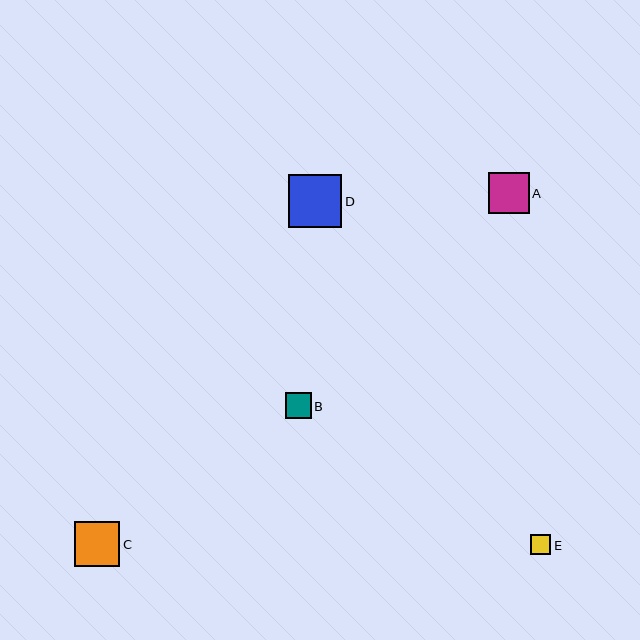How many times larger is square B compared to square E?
Square B is approximately 1.3 times the size of square E.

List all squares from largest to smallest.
From largest to smallest: D, C, A, B, E.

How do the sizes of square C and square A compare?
Square C and square A are approximately the same size.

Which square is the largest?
Square D is the largest with a size of approximately 54 pixels.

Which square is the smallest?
Square E is the smallest with a size of approximately 20 pixels.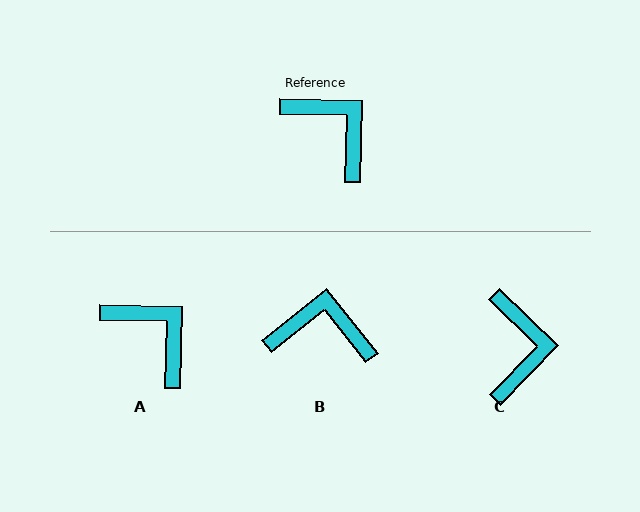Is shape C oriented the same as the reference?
No, it is off by about 43 degrees.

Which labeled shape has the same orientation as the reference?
A.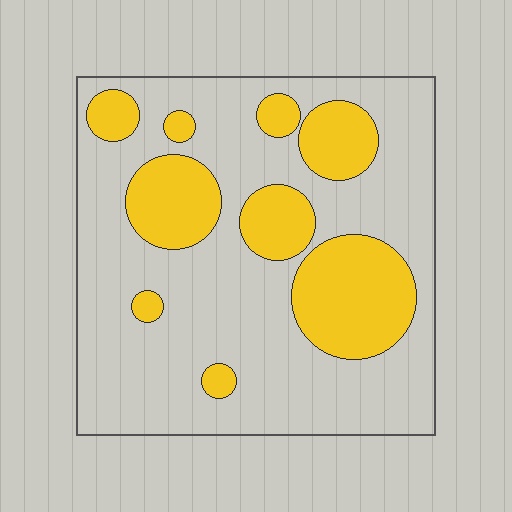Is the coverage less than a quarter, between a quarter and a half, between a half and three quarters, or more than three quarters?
Between a quarter and a half.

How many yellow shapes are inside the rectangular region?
9.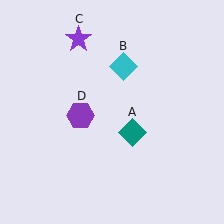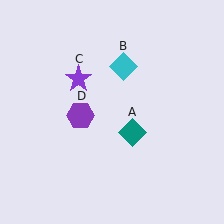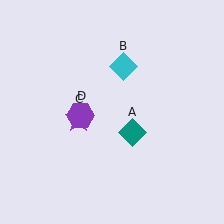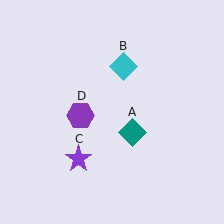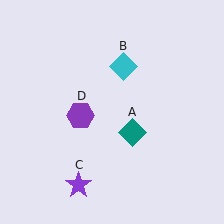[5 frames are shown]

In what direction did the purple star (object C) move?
The purple star (object C) moved down.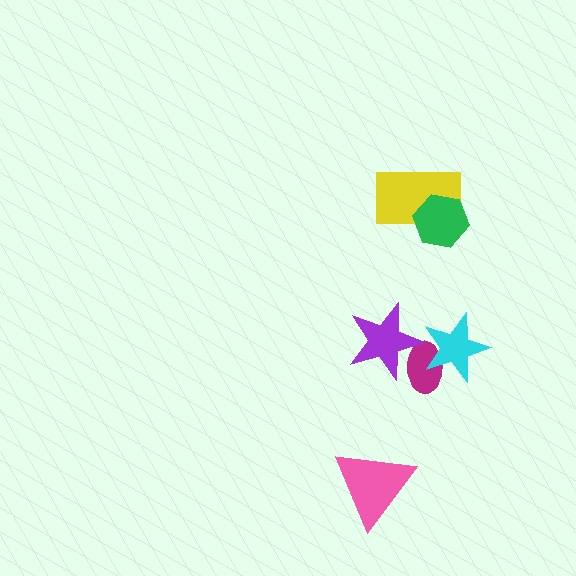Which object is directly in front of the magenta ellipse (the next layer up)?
The purple star is directly in front of the magenta ellipse.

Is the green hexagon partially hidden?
No, no other shape covers it.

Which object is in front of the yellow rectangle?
The green hexagon is in front of the yellow rectangle.